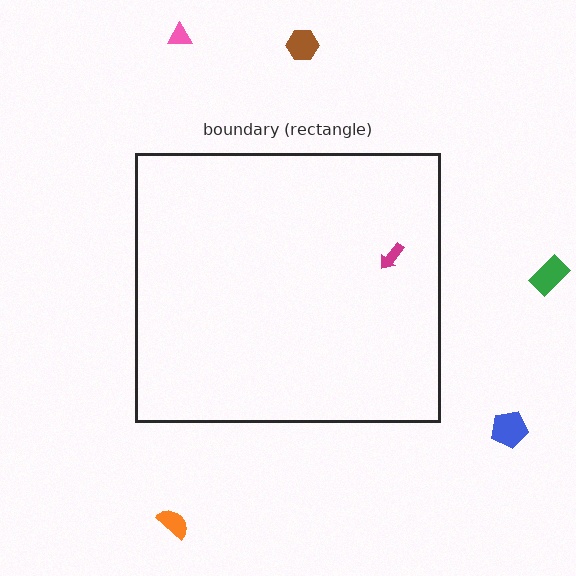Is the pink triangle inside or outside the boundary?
Outside.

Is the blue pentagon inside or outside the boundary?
Outside.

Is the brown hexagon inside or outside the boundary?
Outside.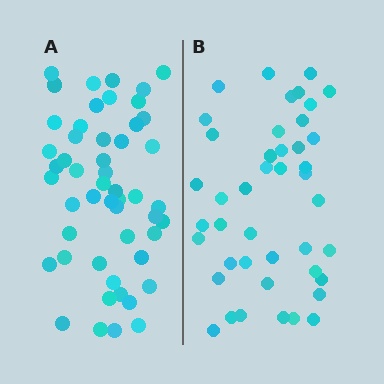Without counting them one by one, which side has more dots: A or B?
Region A (the left region) has more dots.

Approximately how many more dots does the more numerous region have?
Region A has roughly 8 or so more dots than region B.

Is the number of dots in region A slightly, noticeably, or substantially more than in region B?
Region A has only slightly more — the two regions are fairly close. The ratio is roughly 1.2 to 1.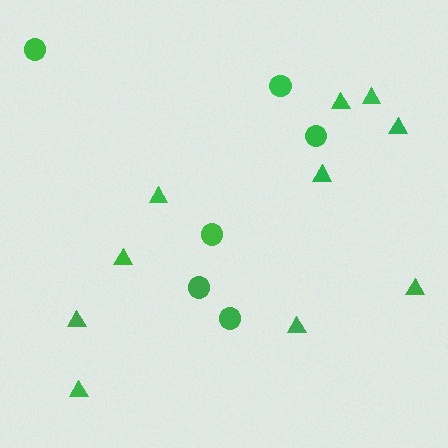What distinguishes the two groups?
There are 2 groups: one group of circles (6) and one group of triangles (10).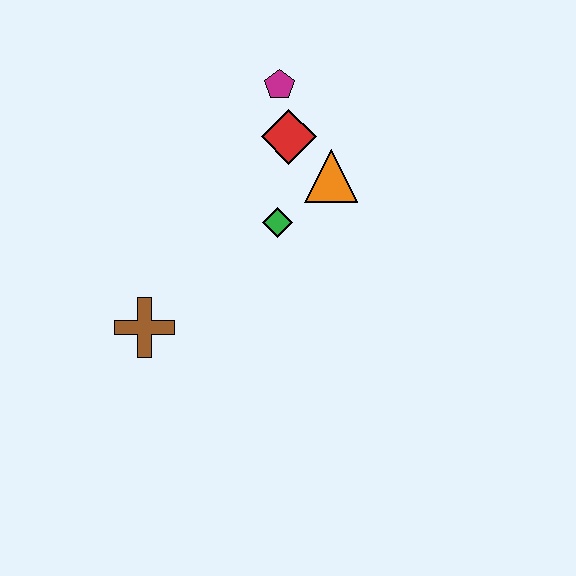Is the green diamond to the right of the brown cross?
Yes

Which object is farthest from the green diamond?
The brown cross is farthest from the green diamond.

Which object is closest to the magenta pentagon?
The red diamond is closest to the magenta pentagon.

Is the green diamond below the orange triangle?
Yes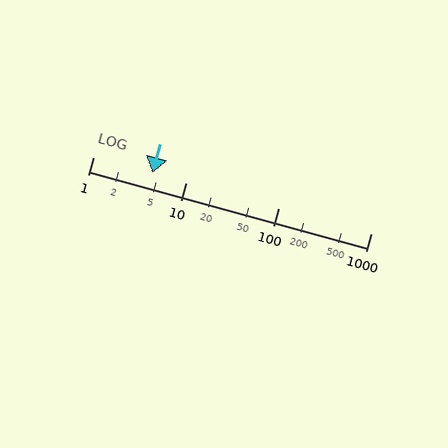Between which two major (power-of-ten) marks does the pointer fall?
The pointer is between 1 and 10.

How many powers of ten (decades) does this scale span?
The scale spans 3 decades, from 1 to 1000.